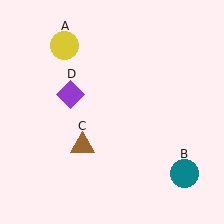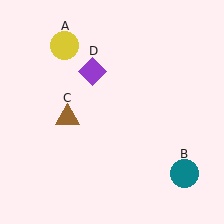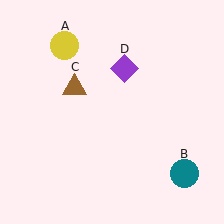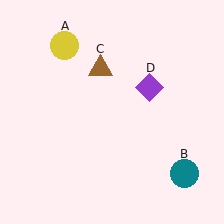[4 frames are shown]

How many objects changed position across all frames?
2 objects changed position: brown triangle (object C), purple diamond (object D).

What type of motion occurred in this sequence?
The brown triangle (object C), purple diamond (object D) rotated clockwise around the center of the scene.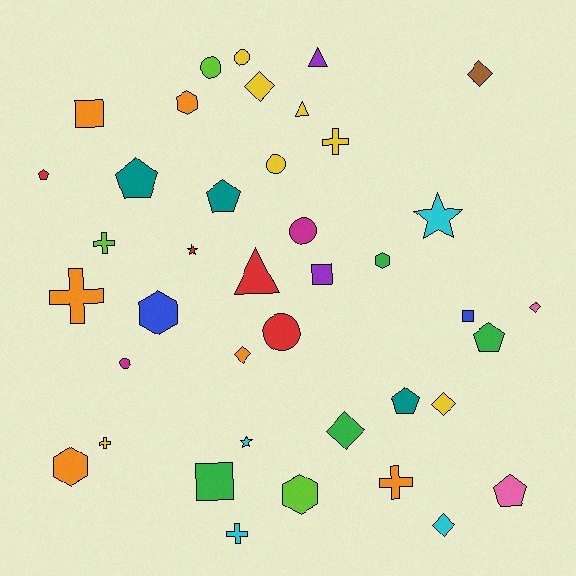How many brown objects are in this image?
There is 1 brown object.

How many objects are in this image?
There are 40 objects.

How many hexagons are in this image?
There are 5 hexagons.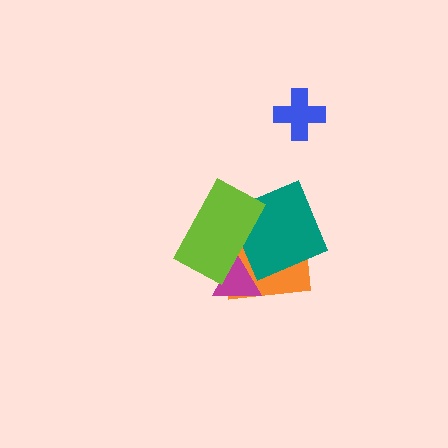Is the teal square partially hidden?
Yes, it is partially covered by another shape.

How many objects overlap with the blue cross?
0 objects overlap with the blue cross.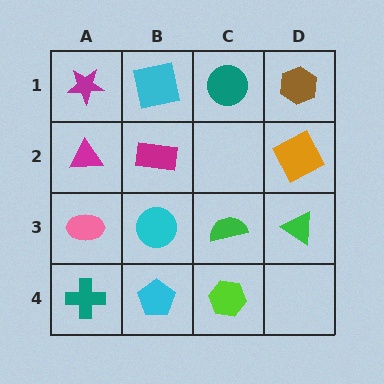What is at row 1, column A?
A magenta star.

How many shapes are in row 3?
4 shapes.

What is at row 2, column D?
An orange square.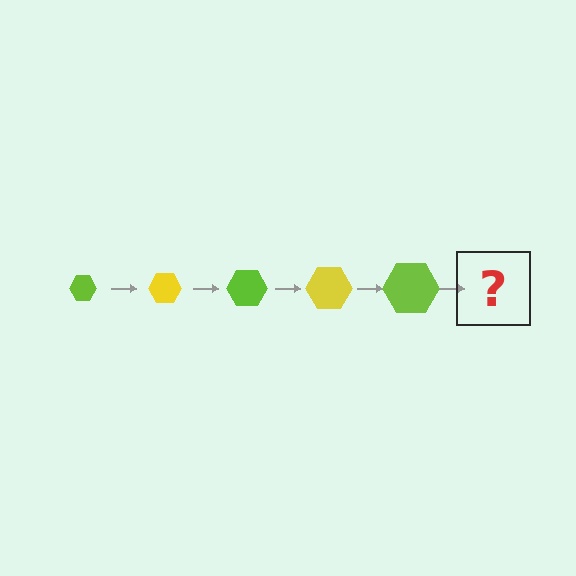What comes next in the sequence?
The next element should be a yellow hexagon, larger than the previous one.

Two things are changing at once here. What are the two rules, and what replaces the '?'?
The two rules are that the hexagon grows larger each step and the color cycles through lime and yellow. The '?' should be a yellow hexagon, larger than the previous one.